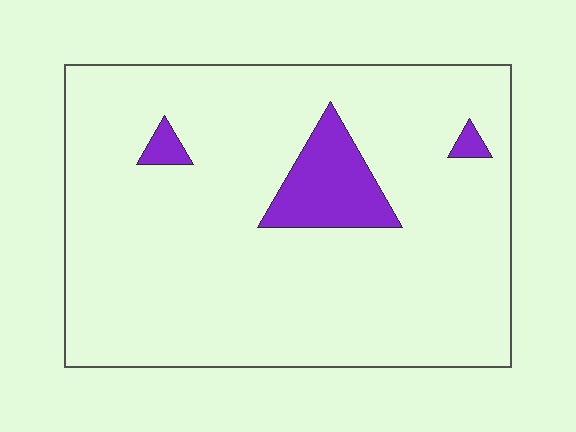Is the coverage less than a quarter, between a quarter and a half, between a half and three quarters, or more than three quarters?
Less than a quarter.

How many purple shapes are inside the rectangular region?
3.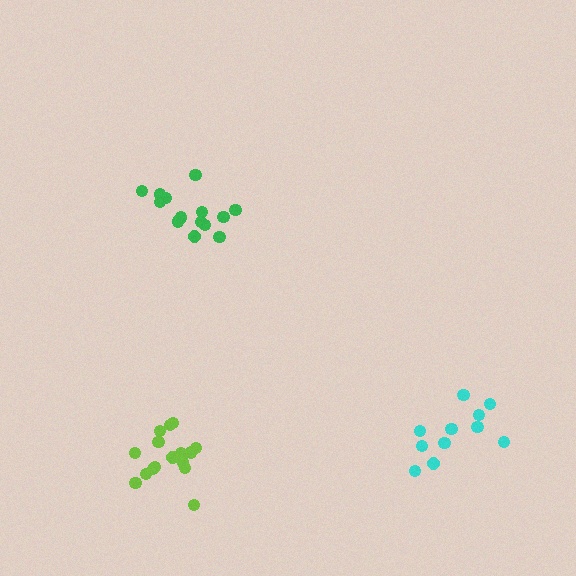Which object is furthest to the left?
The lime cluster is leftmost.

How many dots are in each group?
Group 1: 15 dots, Group 2: 17 dots, Group 3: 11 dots (43 total).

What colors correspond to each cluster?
The clusters are colored: green, lime, cyan.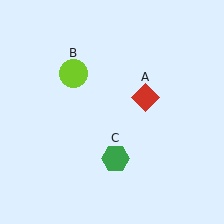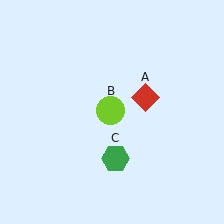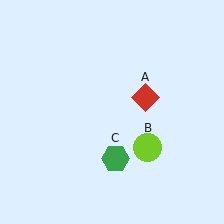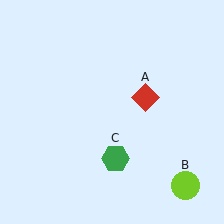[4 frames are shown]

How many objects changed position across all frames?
1 object changed position: lime circle (object B).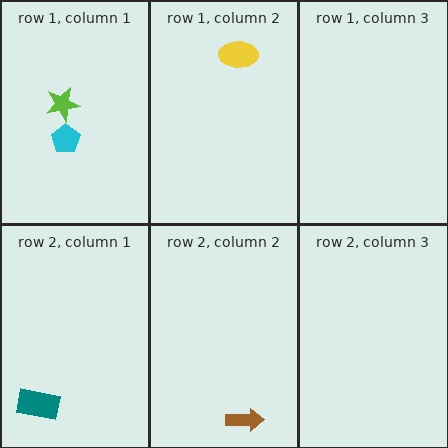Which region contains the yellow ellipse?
The row 1, column 2 region.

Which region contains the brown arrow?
The row 2, column 2 region.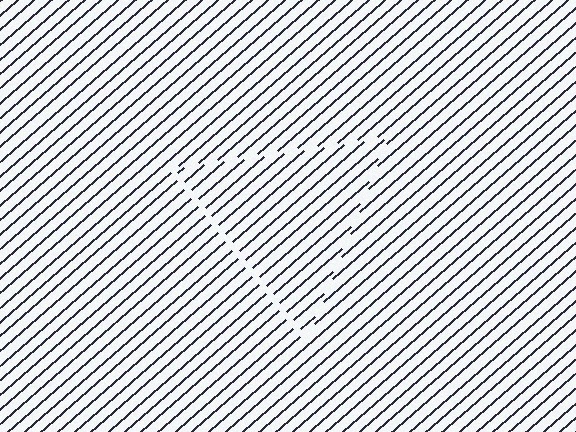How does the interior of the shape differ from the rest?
The interior of the shape contains the same grating, shifted by half a period — the contour is defined by the phase discontinuity where line-ends from the inner and outer gratings abut.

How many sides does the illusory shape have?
3 sides — the line-ends trace a triangle.